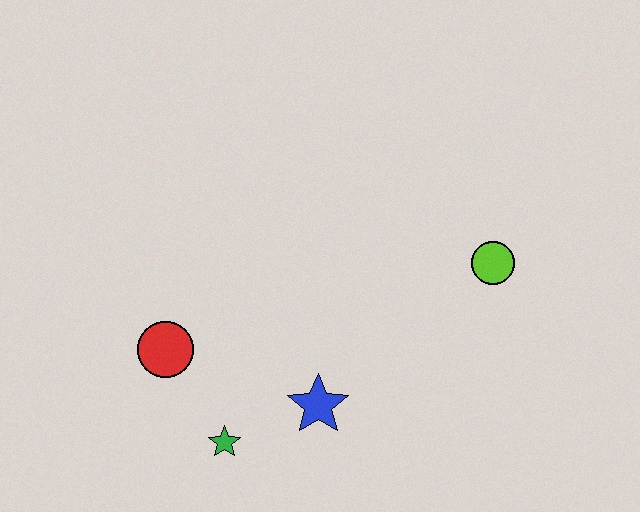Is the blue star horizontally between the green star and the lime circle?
Yes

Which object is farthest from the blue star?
The lime circle is farthest from the blue star.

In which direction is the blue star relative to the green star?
The blue star is to the right of the green star.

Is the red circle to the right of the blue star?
No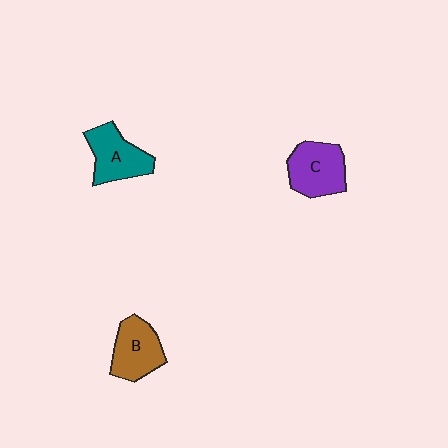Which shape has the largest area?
Shape C (purple).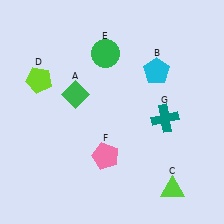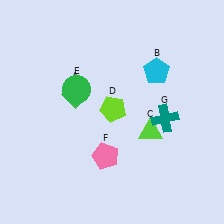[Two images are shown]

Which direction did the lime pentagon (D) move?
The lime pentagon (D) moved right.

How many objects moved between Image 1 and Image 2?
3 objects moved between the two images.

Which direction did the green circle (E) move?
The green circle (E) moved down.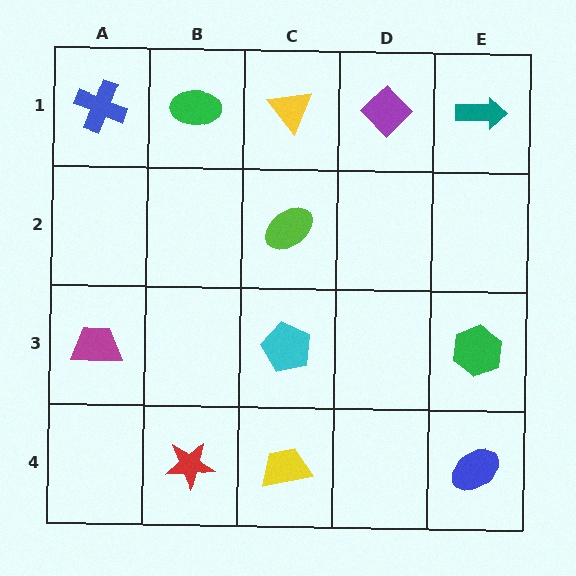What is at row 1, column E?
A teal arrow.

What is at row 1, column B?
A green ellipse.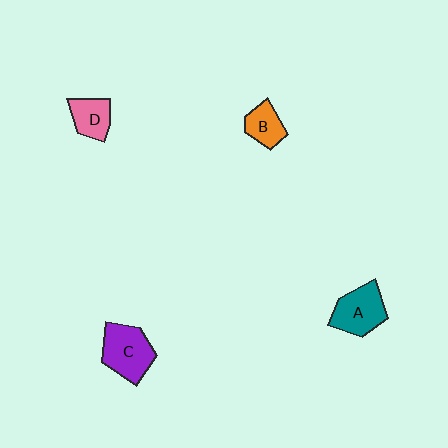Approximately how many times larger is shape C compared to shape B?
Approximately 1.8 times.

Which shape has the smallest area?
Shape B (orange).